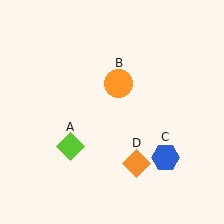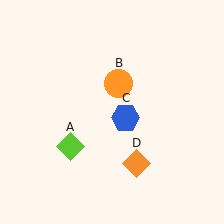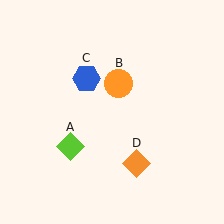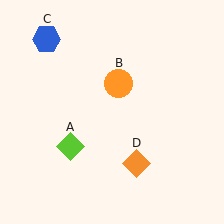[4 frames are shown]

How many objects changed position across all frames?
1 object changed position: blue hexagon (object C).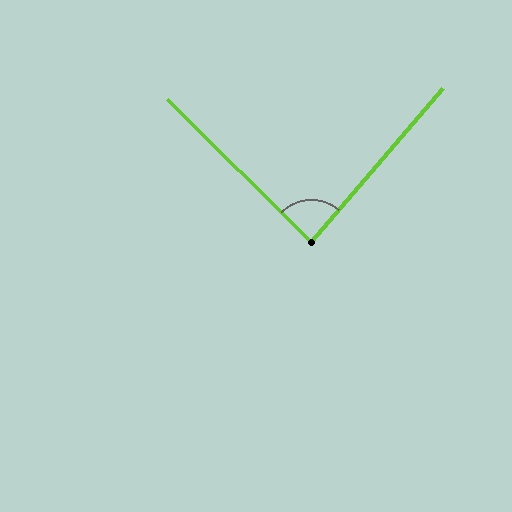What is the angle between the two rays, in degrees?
Approximately 86 degrees.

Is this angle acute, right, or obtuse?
It is approximately a right angle.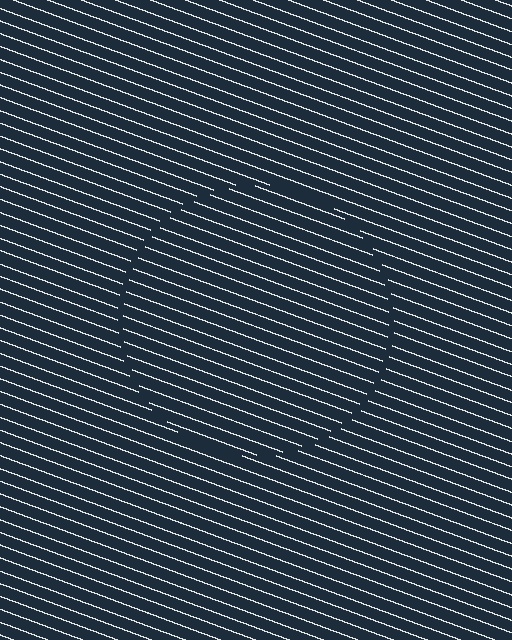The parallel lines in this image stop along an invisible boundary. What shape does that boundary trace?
An illusory circle. The interior of the shape contains the same grating, shifted by half a period — the contour is defined by the phase discontinuity where line-ends from the inner and outer gratings abut.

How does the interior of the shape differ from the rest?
The interior of the shape contains the same grating, shifted by half a period — the contour is defined by the phase discontinuity where line-ends from the inner and outer gratings abut.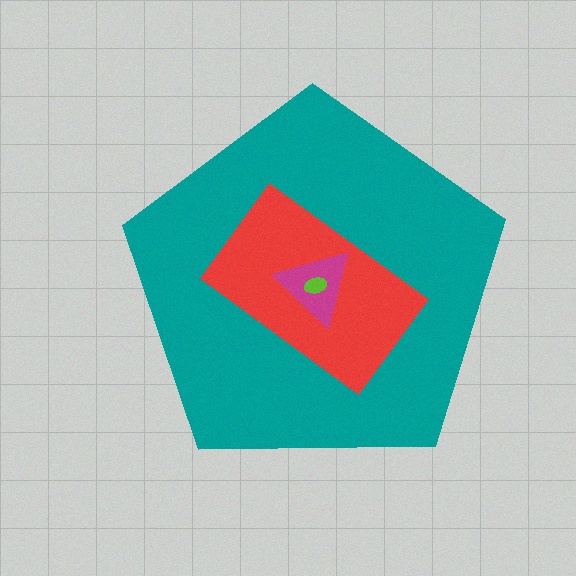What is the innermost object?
The lime ellipse.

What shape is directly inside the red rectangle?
The magenta triangle.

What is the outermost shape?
The teal pentagon.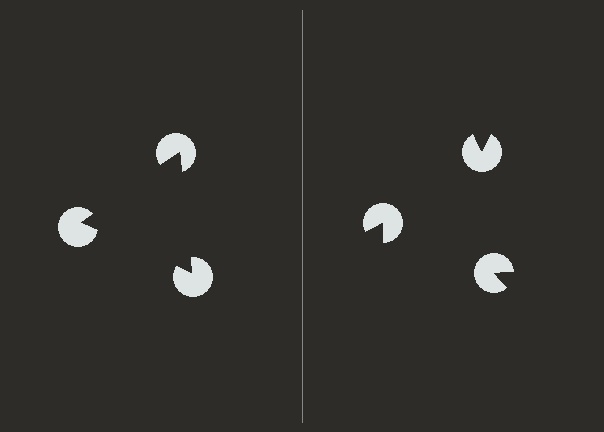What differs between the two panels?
The pac-man discs are positioned identically on both sides; only the wedge orientations differ. On the left they align to a triangle; on the right they are misaligned.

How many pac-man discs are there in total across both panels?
6 — 3 on each side.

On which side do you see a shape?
An illusory triangle appears on the left side. On the right side the wedge cuts are rotated, so no coherent shape forms.